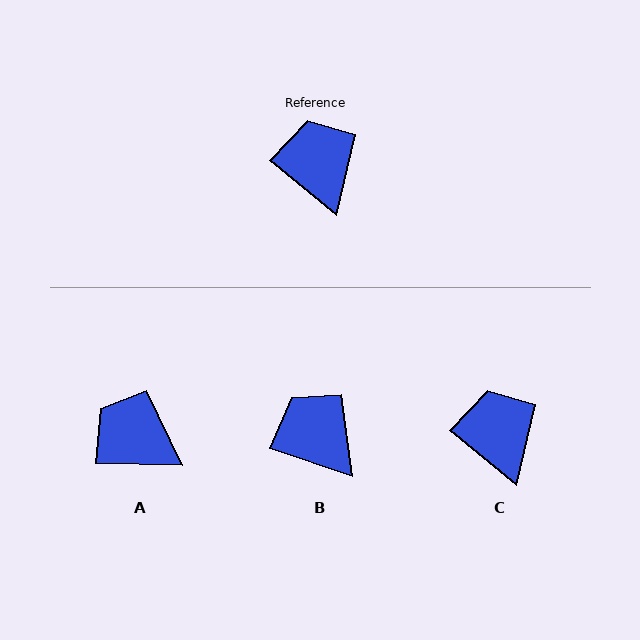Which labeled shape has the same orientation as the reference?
C.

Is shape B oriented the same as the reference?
No, it is off by about 21 degrees.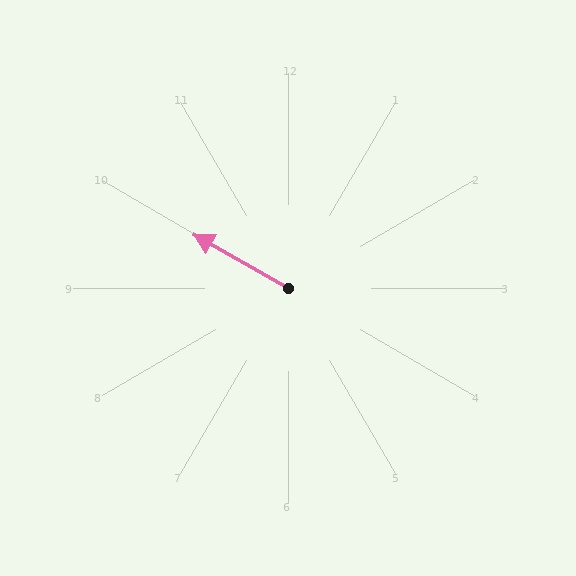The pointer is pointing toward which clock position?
Roughly 10 o'clock.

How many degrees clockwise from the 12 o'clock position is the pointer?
Approximately 300 degrees.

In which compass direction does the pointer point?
Northwest.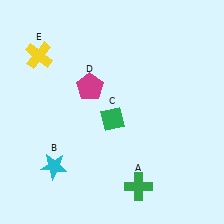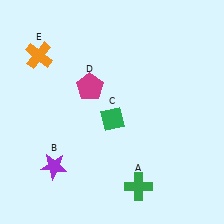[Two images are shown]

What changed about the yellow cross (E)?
In Image 1, E is yellow. In Image 2, it changed to orange.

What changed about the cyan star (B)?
In Image 1, B is cyan. In Image 2, it changed to purple.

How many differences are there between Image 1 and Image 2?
There are 2 differences between the two images.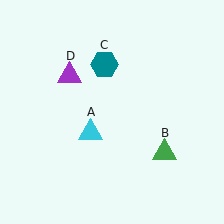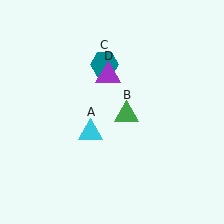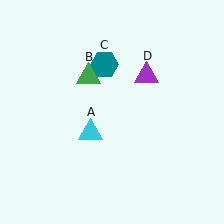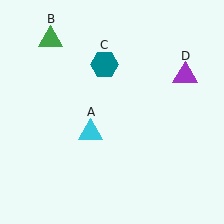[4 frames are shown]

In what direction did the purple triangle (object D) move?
The purple triangle (object D) moved right.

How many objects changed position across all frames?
2 objects changed position: green triangle (object B), purple triangle (object D).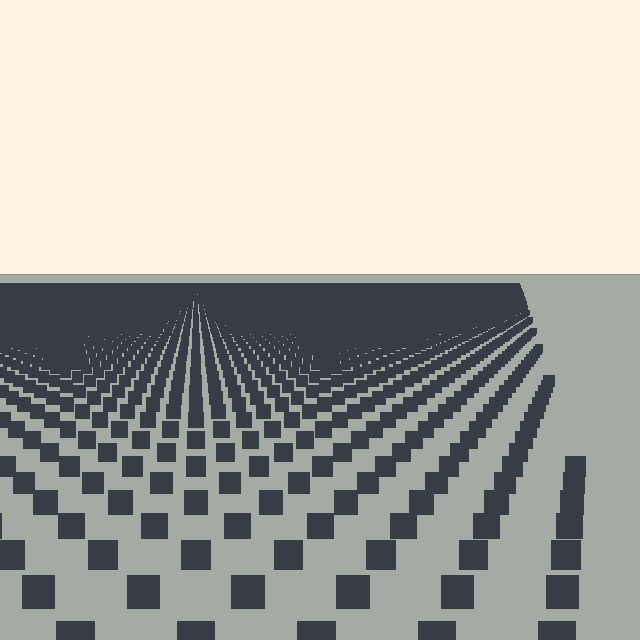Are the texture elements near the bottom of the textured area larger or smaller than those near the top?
Larger. Near the bottom, elements are closer to the viewer and appear at a bigger on-screen size.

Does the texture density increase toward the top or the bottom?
Density increases toward the top.